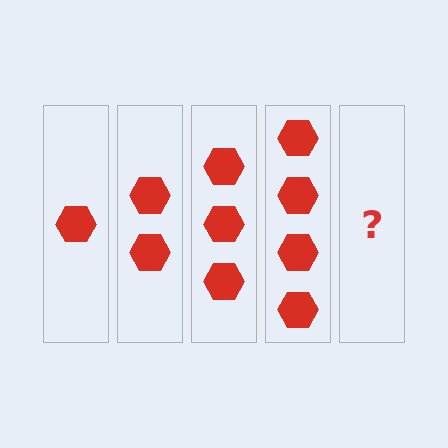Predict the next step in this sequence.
The next step is 5 hexagons.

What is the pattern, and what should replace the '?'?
The pattern is that each step adds one more hexagon. The '?' should be 5 hexagons.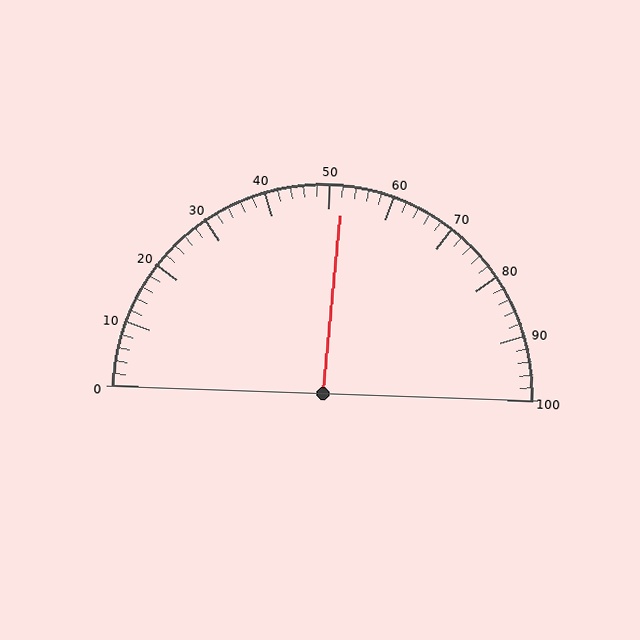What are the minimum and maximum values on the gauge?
The gauge ranges from 0 to 100.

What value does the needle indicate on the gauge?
The needle indicates approximately 52.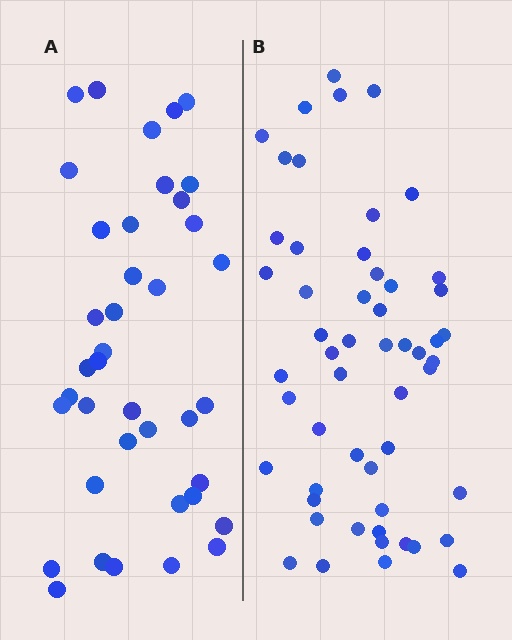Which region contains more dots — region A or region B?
Region B (the right region) has more dots.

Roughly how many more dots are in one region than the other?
Region B has approximately 15 more dots than region A.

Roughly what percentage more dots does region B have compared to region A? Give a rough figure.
About 40% more.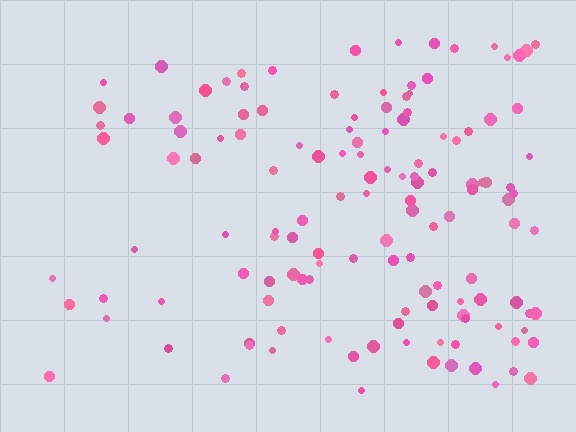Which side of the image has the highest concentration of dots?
The right.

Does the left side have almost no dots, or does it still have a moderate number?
Still a moderate number, just noticeably fewer than the right.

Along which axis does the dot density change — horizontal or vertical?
Horizontal.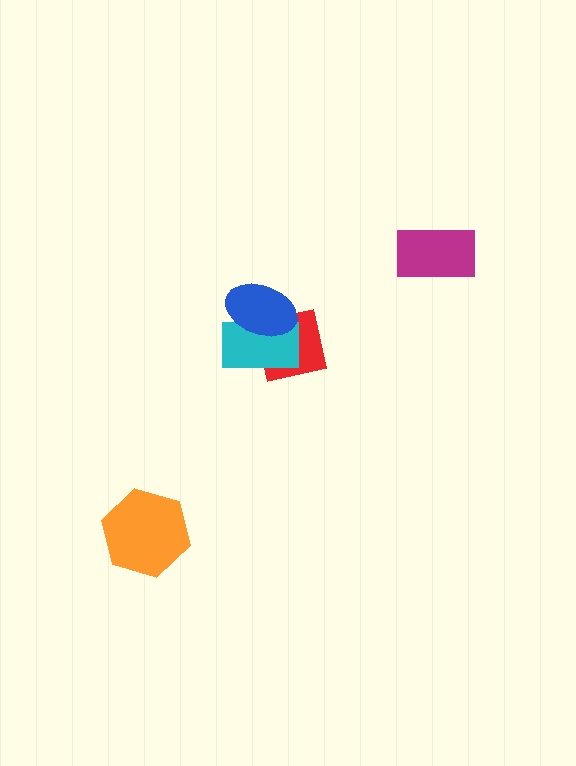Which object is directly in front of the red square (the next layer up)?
The cyan rectangle is directly in front of the red square.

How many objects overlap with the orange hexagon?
0 objects overlap with the orange hexagon.